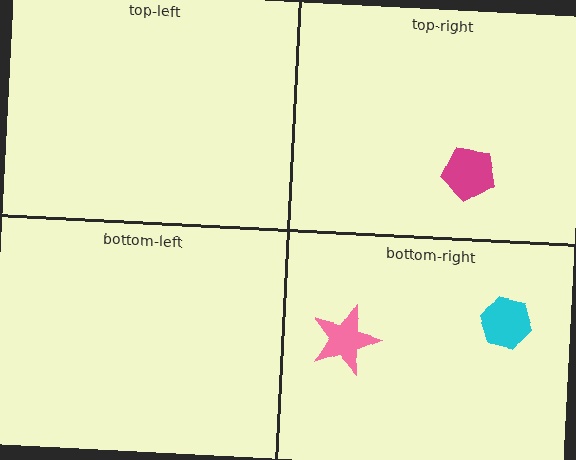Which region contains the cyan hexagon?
The bottom-right region.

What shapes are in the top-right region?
The magenta pentagon.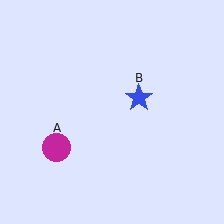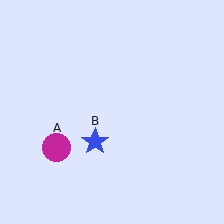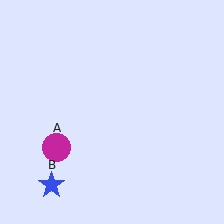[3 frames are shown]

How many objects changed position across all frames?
1 object changed position: blue star (object B).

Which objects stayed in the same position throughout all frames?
Magenta circle (object A) remained stationary.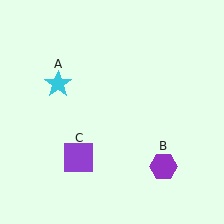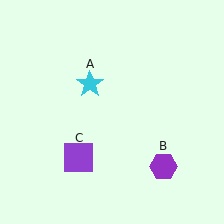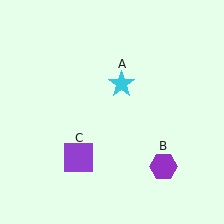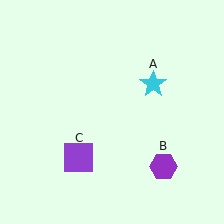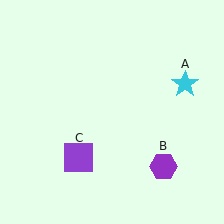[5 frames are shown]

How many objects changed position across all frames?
1 object changed position: cyan star (object A).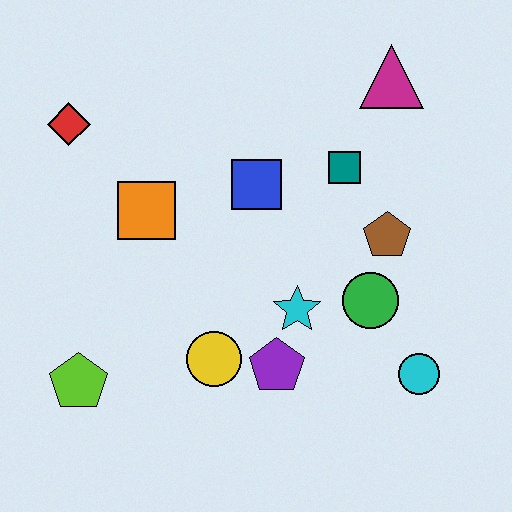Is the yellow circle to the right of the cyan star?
No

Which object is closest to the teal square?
The brown pentagon is closest to the teal square.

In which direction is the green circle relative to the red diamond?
The green circle is to the right of the red diamond.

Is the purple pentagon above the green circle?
No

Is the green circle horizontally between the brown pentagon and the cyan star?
Yes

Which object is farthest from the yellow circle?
The magenta triangle is farthest from the yellow circle.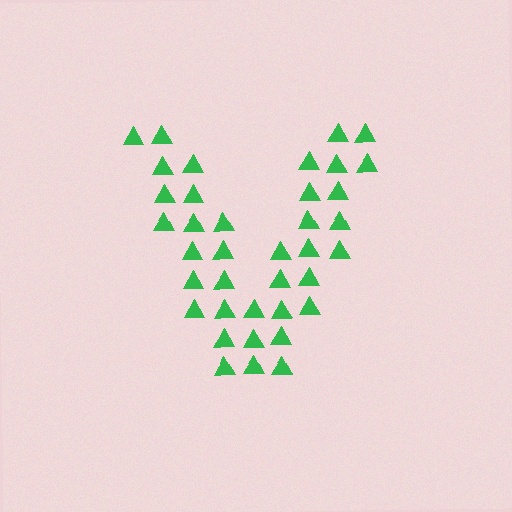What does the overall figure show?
The overall figure shows the letter V.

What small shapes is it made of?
It is made of small triangles.